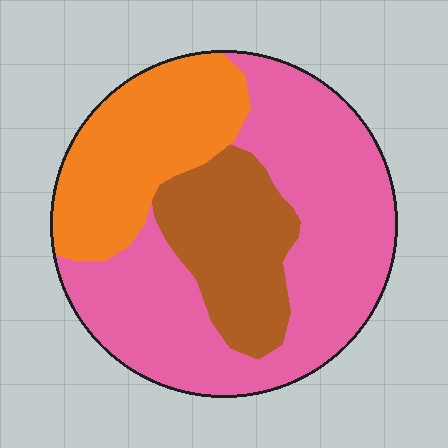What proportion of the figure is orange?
Orange covers about 25% of the figure.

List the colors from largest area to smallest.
From largest to smallest: pink, orange, brown.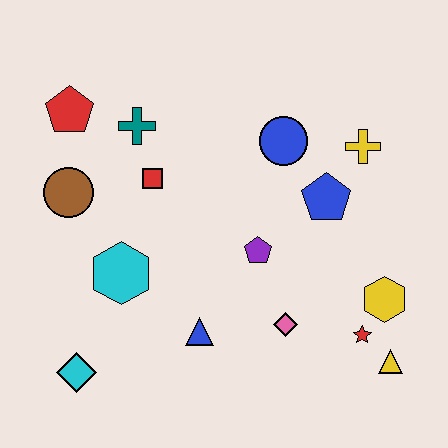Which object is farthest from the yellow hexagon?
The red pentagon is farthest from the yellow hexagon.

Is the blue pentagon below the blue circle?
Yes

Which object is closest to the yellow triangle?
The red star is closest to the yellow triangle.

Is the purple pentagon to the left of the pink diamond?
Yes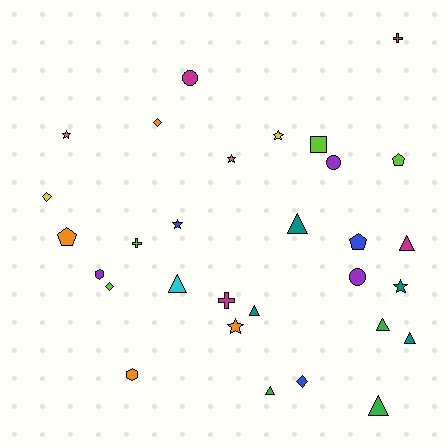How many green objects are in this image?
There are 3 green objects.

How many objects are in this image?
There are 30 objects.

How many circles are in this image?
There are 3 circles.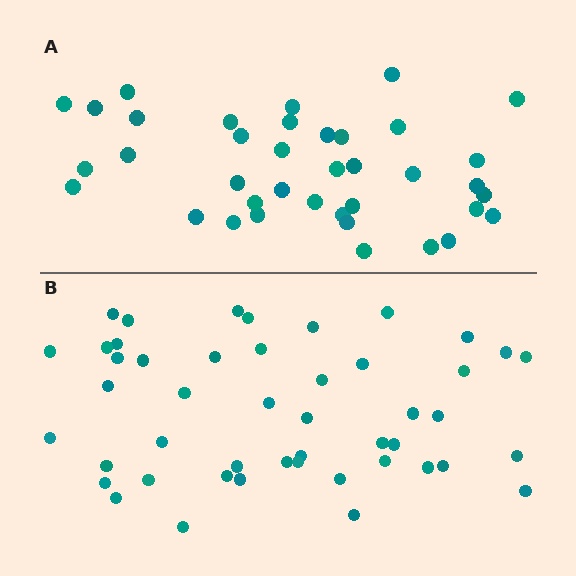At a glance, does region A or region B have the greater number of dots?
Region B (the bottom region) has more dots.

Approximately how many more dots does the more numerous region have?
Region B has roughly 8 or so more dots than region A.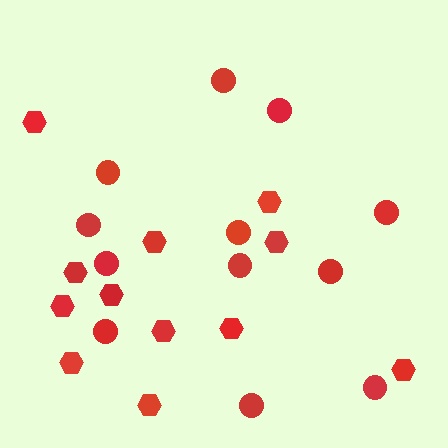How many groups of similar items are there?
There are 2 groups: one group of hexagons (12) and one group of circles (12).